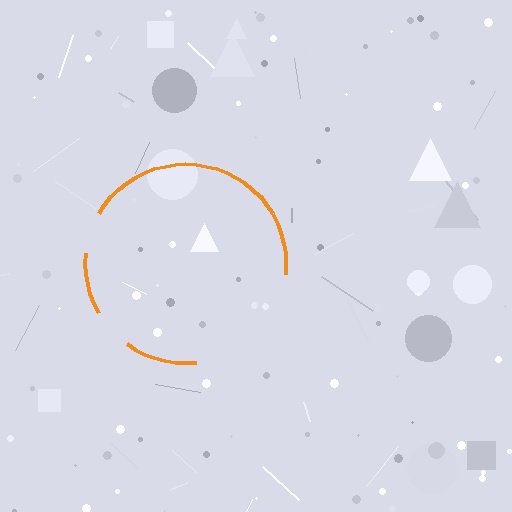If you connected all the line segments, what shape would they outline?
They would outline a circle.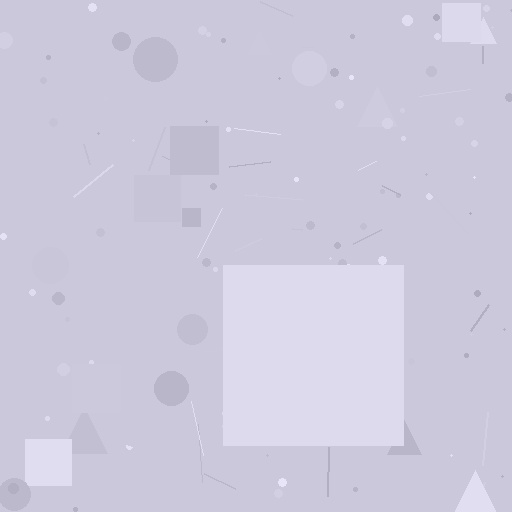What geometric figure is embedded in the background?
A square is embedded in the background.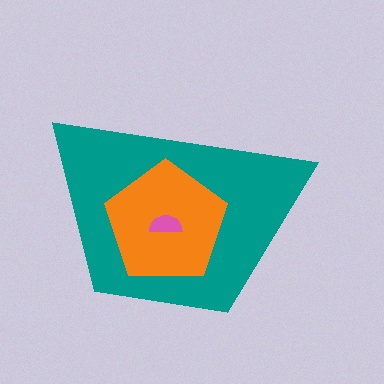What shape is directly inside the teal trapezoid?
The orange pentagon.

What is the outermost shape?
The teal trapezoid.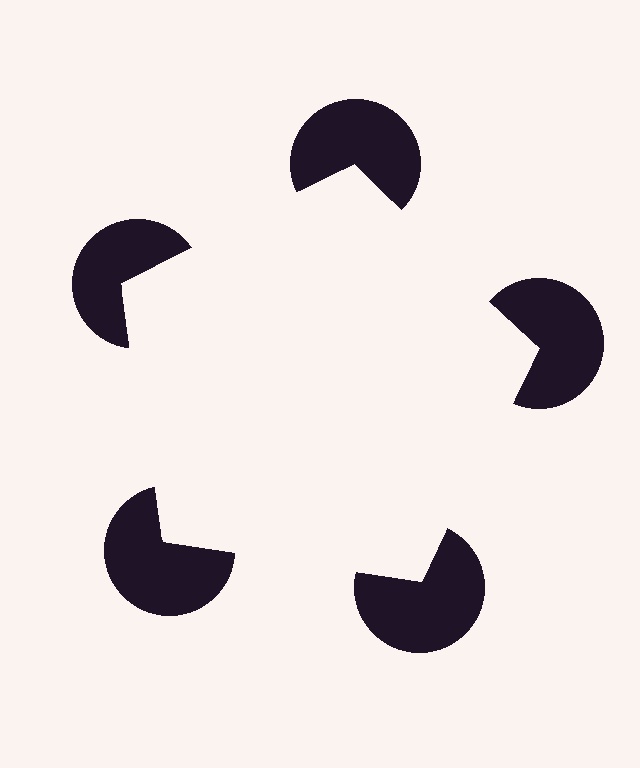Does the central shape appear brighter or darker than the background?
It typically appears slightly brighter than the background, even though no actual brightness change is drawn.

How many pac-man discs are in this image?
There are 5 — one at each vertex of the illusory pentagon.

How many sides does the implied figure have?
5 sides.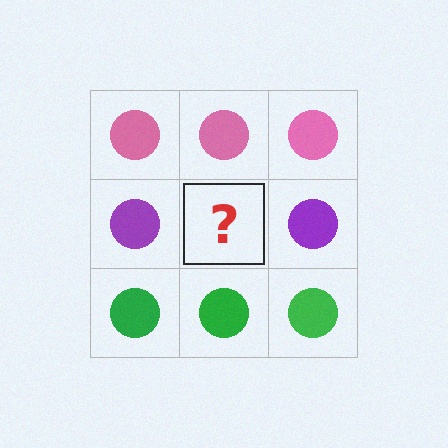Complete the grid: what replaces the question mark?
The question mark should be replaced with a purple circle.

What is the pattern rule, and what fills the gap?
The rule is that each row has a consistent color. The gap should be filled with a purple circle.